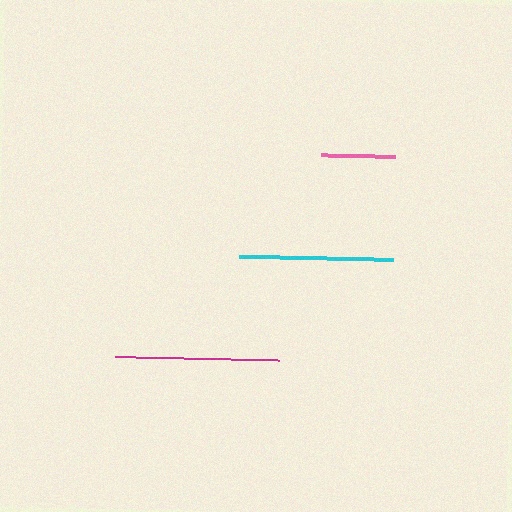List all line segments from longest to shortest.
From longest to shortest: magenta, cyan, pink.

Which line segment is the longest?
The magenta line is the longest at approximately 165 pixels.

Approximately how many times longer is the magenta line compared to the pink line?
The magenta line is approximately 2.2 times the length of the pink line.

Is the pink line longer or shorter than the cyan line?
The cyan line is longer than the pink line.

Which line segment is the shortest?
The pink line is the shortest at approximately 74 pixels.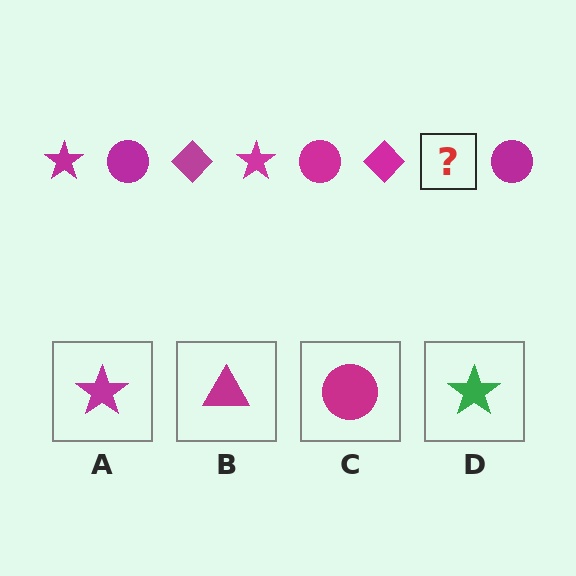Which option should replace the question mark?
Option A.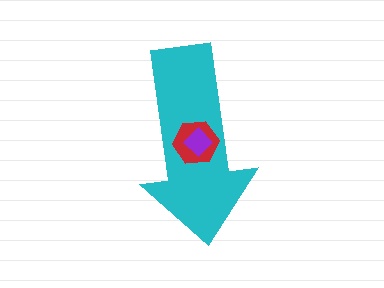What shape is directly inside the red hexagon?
The purple diamond.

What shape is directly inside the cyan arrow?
The red hexagon.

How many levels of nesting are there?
3.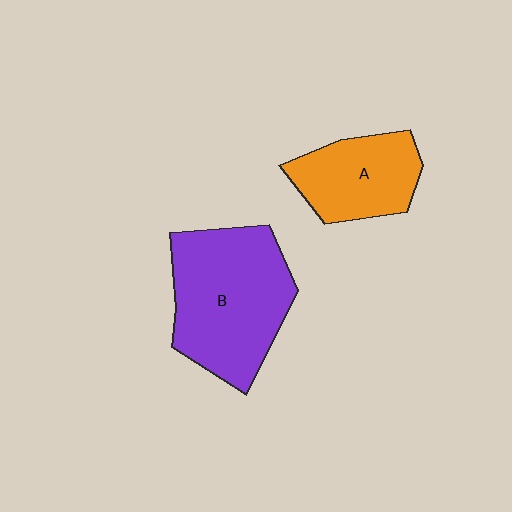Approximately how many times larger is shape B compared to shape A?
Approximately 1.7 times.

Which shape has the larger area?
Shape B (purple).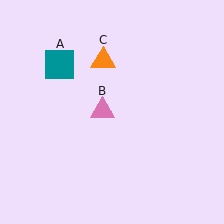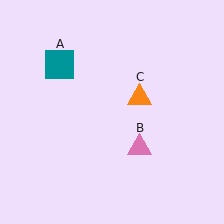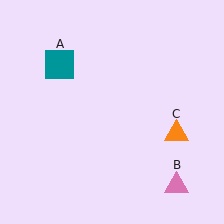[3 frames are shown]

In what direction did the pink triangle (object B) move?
The pink triangle (object B) moved down and to the right.